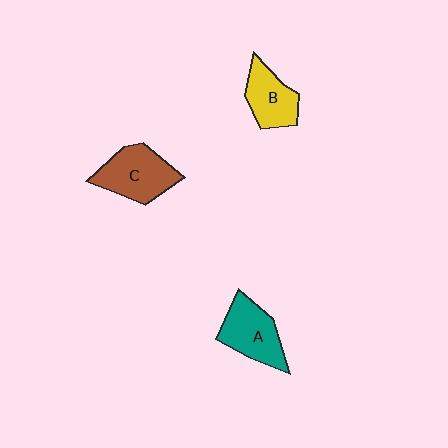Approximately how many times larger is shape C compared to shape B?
Approximately 1.3 times.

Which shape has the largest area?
Shape C (brown).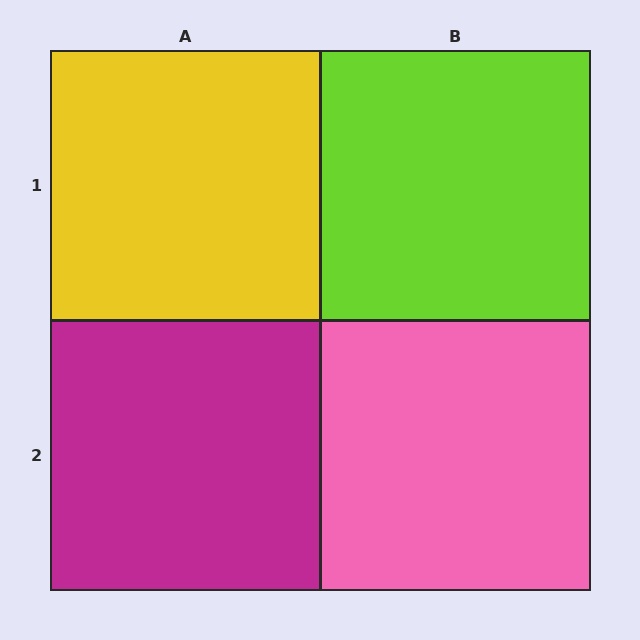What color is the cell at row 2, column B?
Pink.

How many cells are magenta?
1 cell is magenta.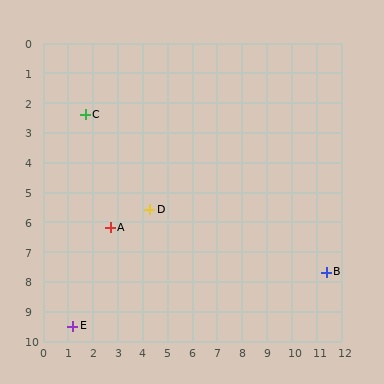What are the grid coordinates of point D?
Point D is at approximately (4.3, 5.6).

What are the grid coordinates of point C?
Point C is at approximately (1.7, 2.4).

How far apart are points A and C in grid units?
Points A and C are about 3.9 grid units apart.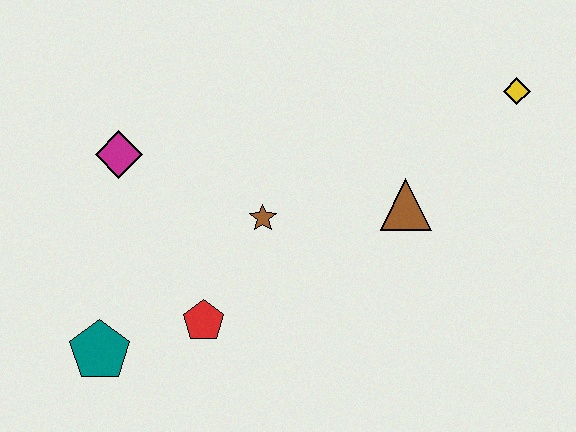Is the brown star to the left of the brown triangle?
Yes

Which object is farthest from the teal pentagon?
The yellow diamond is farthest from the teal pentagon.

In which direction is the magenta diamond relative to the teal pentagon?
The magenta diamond is above the teal pentagon.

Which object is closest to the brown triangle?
The brown star is closest to the brown triangle.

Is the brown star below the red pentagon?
No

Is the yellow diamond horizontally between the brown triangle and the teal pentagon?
No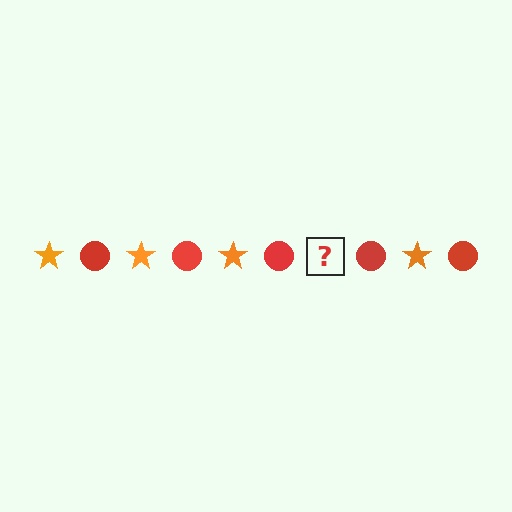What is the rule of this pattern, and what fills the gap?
The rule is that the pattern alternates between orange star and red circle. The gap should be filled with an orange star.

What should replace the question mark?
The question mark should be replaced with an orange star.